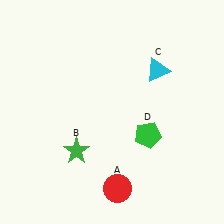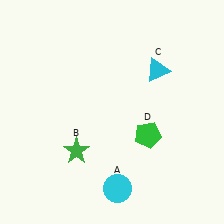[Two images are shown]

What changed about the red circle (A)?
In Image 1, A is red. In Image 2, it changed to cyan.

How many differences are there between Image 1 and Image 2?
There is 1 difference between the two images.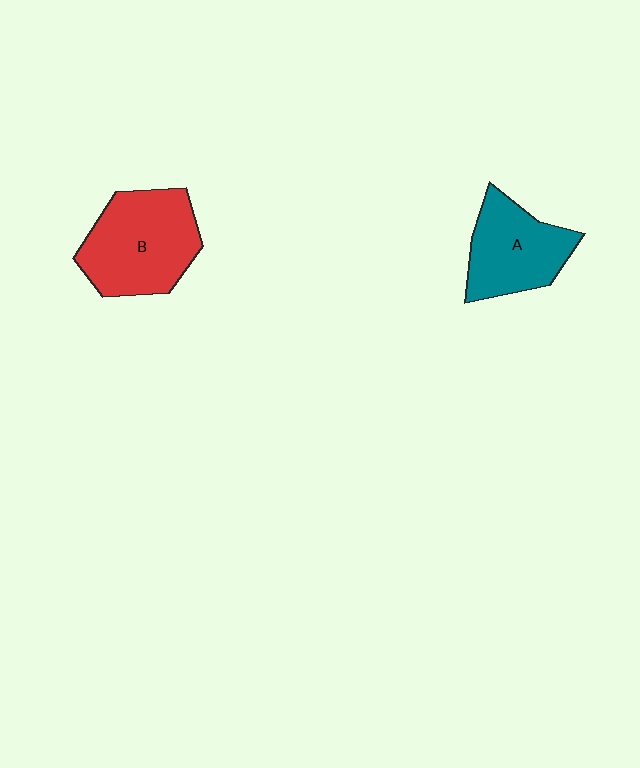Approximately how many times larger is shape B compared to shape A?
Approximately 1.3 times.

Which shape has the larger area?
Shape B (red).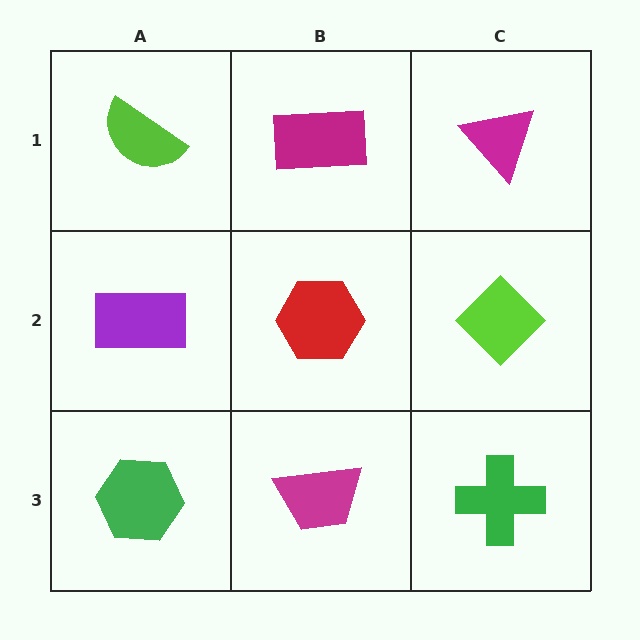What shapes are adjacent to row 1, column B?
A red hexagon (row 2, column B), a lime semicircle (row 1, column A), a magenta triangle (row 1, column C).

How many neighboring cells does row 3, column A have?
2.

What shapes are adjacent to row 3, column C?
A lime diamond (row 2, column C), a magenta trapezoid (row 3, column B).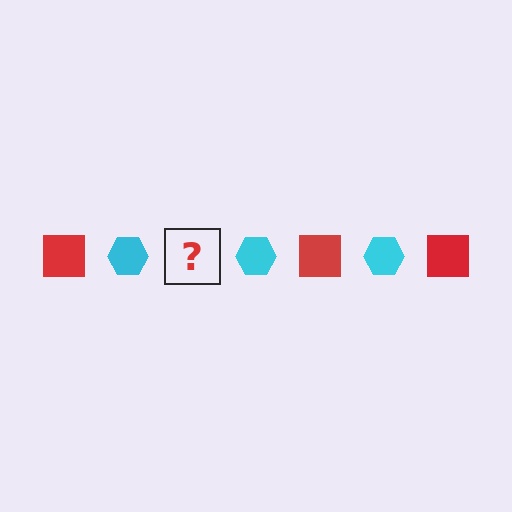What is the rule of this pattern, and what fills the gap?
The rule is that the pattern alternates between red square and cyan hexagon. The gap should be filled with a red square.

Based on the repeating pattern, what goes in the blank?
The blank should be a red square.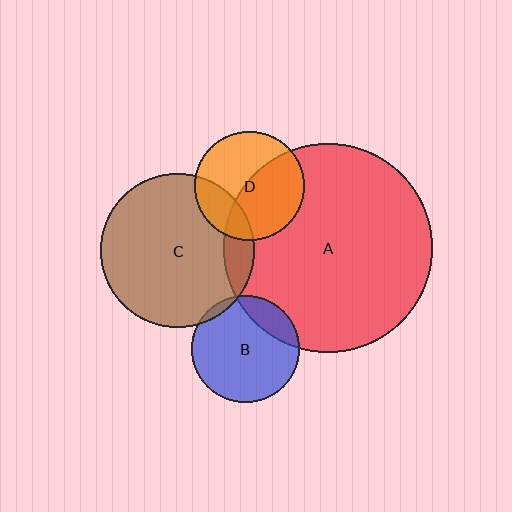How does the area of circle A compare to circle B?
Approximately 3.8 times.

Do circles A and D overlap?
Yes.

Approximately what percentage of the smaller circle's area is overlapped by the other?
Approximately 50%.